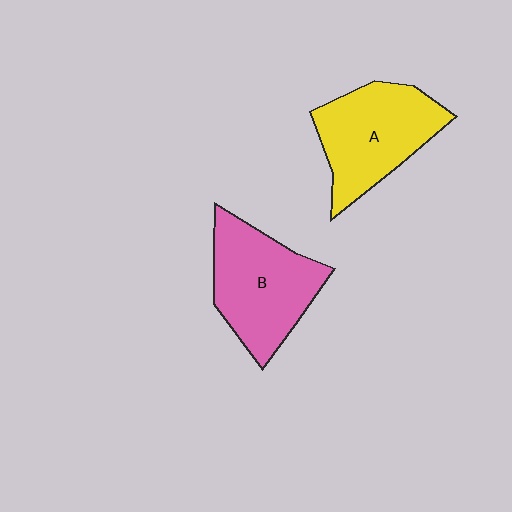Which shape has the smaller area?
Shape A (yellow).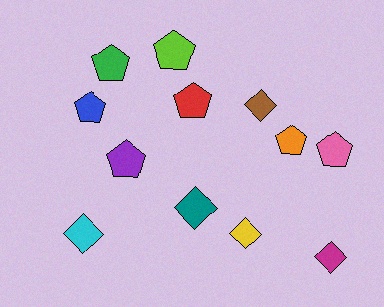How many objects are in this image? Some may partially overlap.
There are 12 objects.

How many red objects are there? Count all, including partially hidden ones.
There is 1 red object.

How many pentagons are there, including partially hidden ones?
There are 7 pentagons.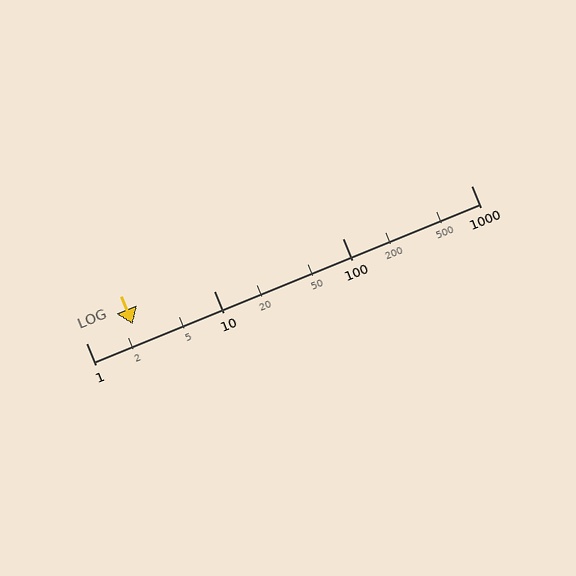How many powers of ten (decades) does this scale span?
The scale spans 3 decades, from 1 to 1000.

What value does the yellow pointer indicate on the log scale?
The pointer indicates approximately 2.3.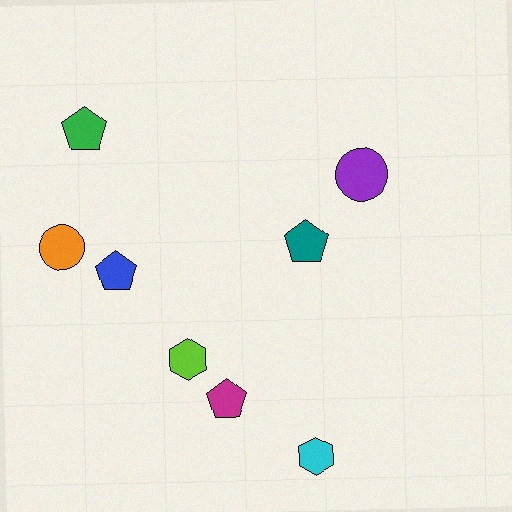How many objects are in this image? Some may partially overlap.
There are 8 objects.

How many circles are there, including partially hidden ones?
There are 2 circles.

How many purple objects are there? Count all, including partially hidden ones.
There is 1 purple object.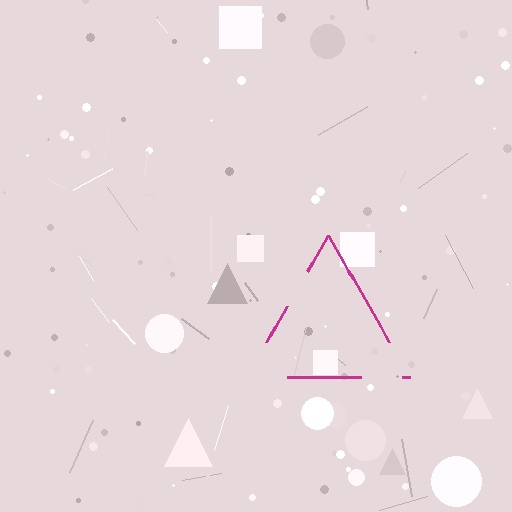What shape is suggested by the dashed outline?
The dashed outline suggests a triangle.